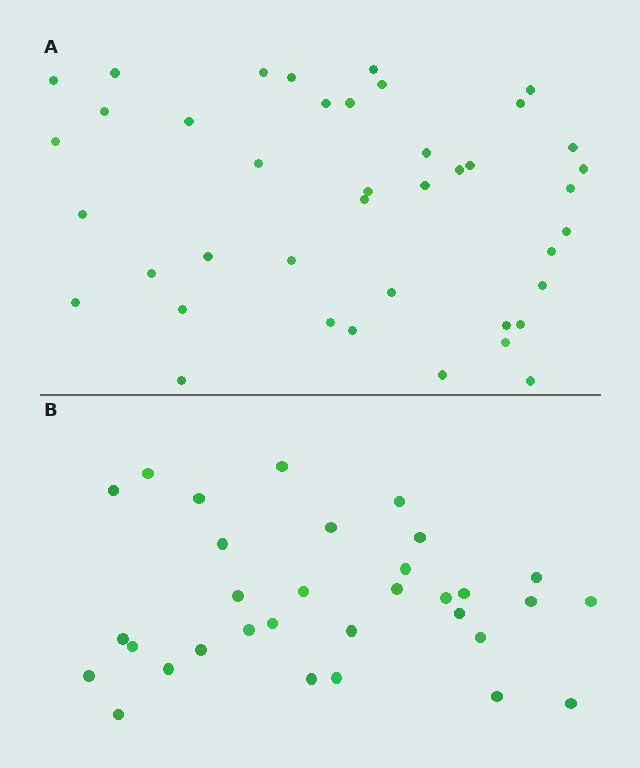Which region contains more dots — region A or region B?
Region A (the top region) has more dots.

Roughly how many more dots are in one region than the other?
Region A has roughly 8 or so more dots than region B.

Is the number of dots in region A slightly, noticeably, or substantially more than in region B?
Region A has noticeably more, but not dramatically so. The ratio is roughly 1.3 to 1.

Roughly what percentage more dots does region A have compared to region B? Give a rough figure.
About 30% more.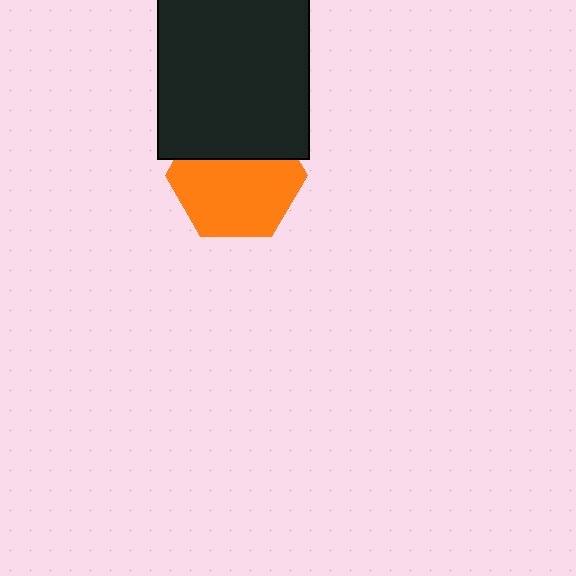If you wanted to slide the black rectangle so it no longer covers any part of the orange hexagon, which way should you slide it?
Slide it up — that is the most direct way to separate the two shapes.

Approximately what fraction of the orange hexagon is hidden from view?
Roughly 34% of the orange hexagon is hidden behind the black rectangle.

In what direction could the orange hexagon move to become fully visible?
The orange hexagon could move down. That would shift it out from behind the black rectangle entirely.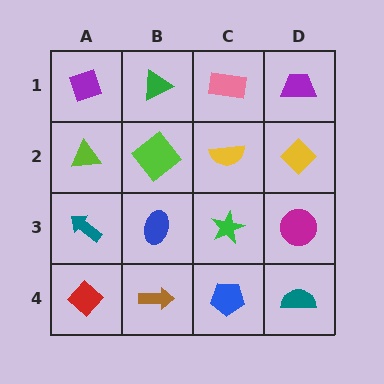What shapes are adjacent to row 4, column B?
A blue ellipse (row 3, column B), a red diamond (row 4, column A), a blue pentagon (row 4, column C).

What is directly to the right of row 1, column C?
A purple trapezoid.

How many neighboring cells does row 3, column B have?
4.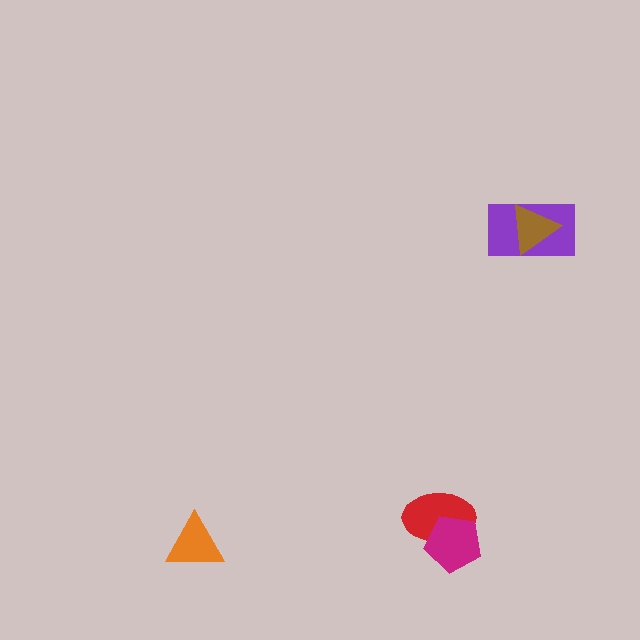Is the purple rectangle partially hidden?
Yes, it is partially covered by another shape.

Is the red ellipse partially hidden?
Yes, it is partially covered by another shape.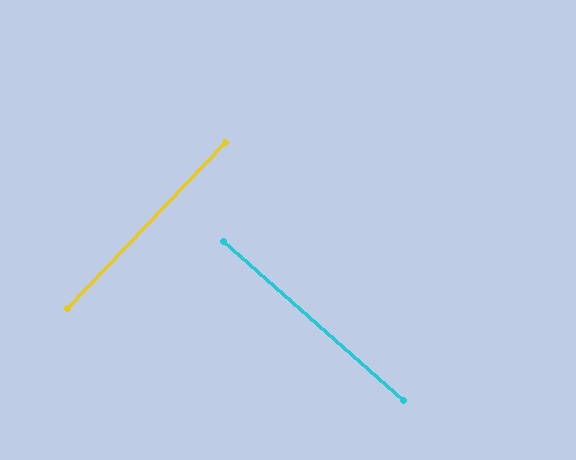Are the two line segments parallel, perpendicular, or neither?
Perpendicular — they meet at approximately 88°.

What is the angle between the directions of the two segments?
Approximately 88 degrees.